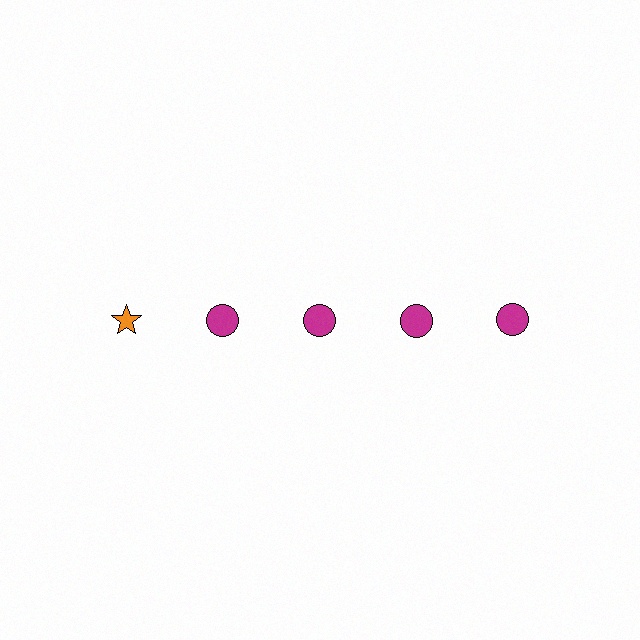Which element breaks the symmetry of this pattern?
The orange star in the top row, leftmost column breaks the symmetry. All other shapes are magenta circles.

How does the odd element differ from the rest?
It differs in both color (orange instead of magenta) and shape (star instead of circle).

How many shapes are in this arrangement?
There are 5 shapes arranged in a grid pattern.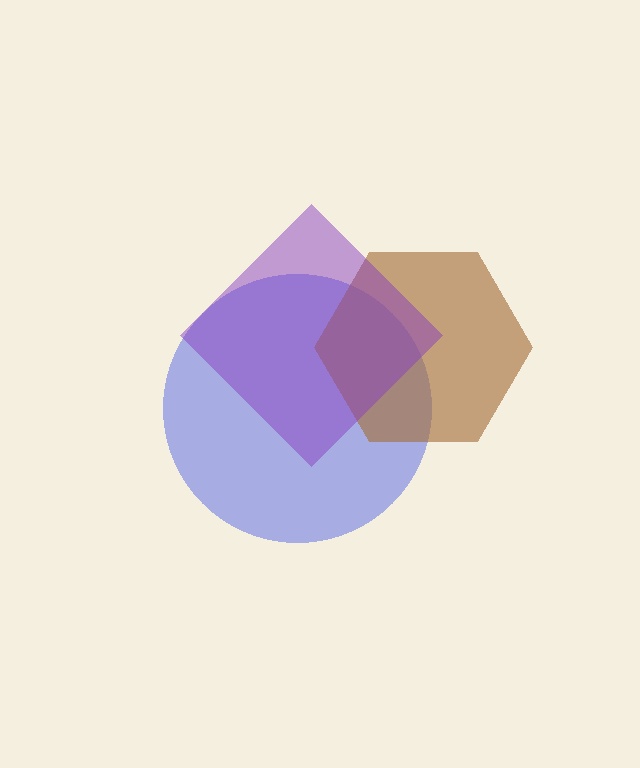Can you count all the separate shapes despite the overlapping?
Yes, there are 3 separate shapes.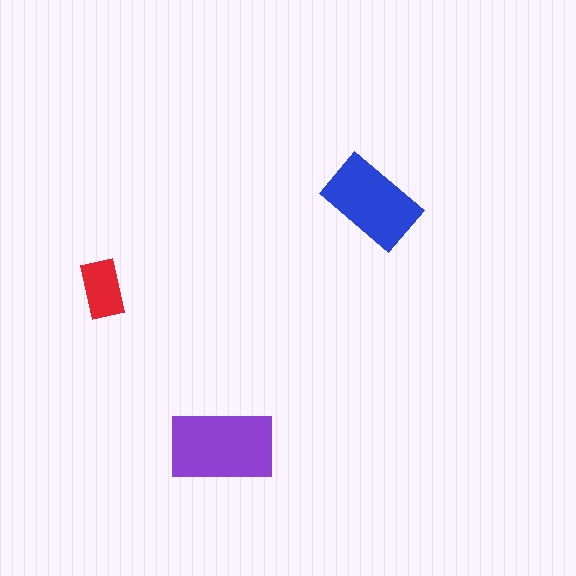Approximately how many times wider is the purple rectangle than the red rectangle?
About 2 times wider.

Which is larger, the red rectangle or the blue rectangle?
The blue one.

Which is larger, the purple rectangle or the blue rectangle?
The purple one.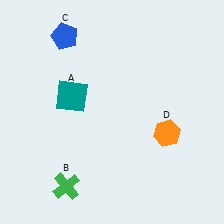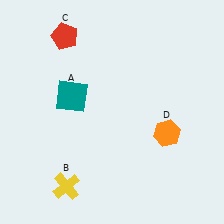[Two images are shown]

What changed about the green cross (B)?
In Image 1, B is green. In Image 2, it changed to yellow.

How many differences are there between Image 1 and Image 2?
There are 2 differences between the two images.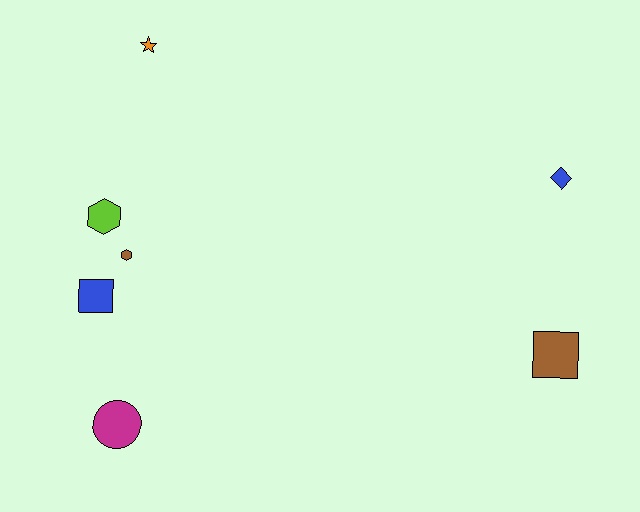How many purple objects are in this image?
There are no purple objects.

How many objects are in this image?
There are 7 objects.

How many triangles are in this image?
There are no triangles.